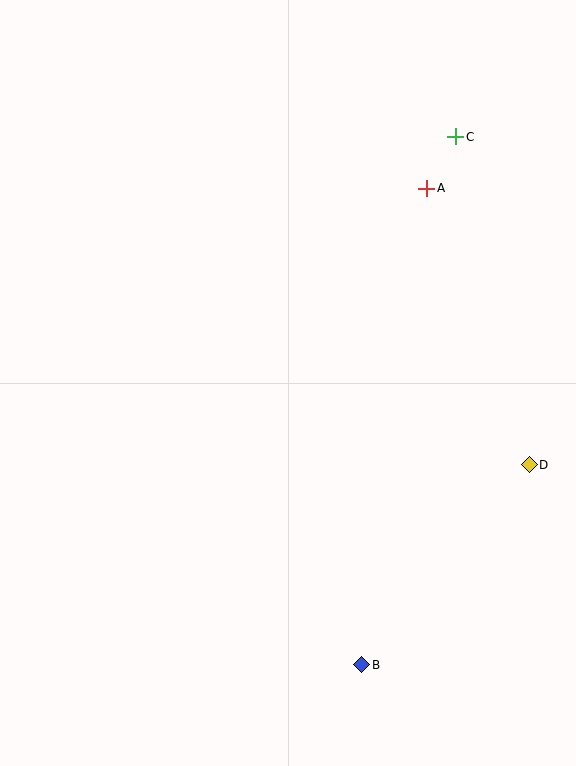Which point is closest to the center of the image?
Point A at (427, 188) is closest to the center.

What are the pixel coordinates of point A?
Point A is at (427, 188).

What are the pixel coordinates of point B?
Point B is at (362, 665).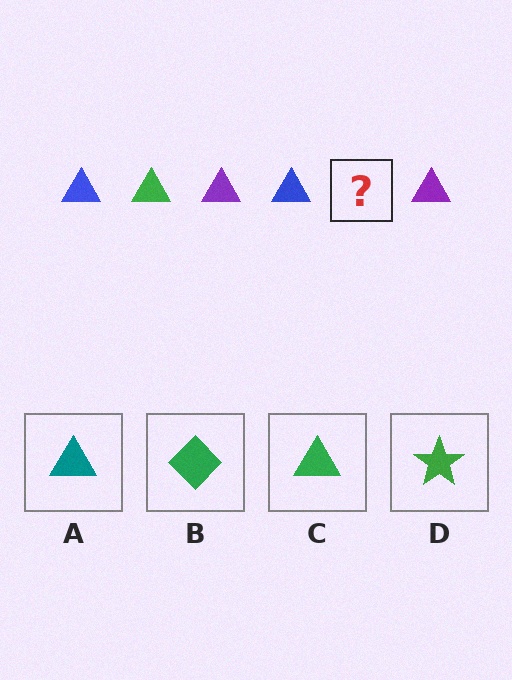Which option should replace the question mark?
Option C.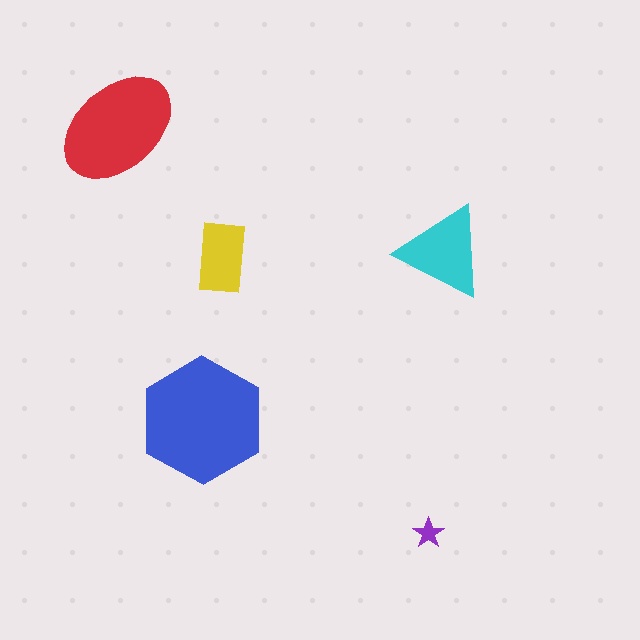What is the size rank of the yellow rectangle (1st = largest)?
4th.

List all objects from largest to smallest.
The blue hexagon, the red ellipse, the cyan triangle, the yellow rectangle, the purple star.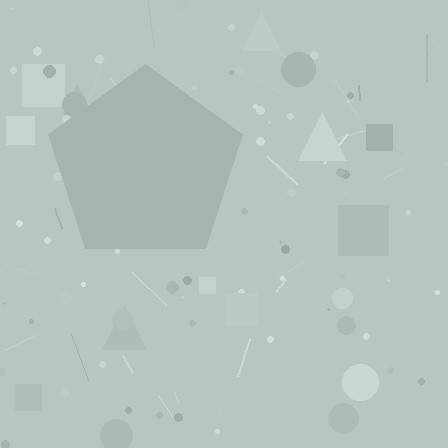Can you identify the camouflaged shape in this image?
The camouflaged shape is a pentagon.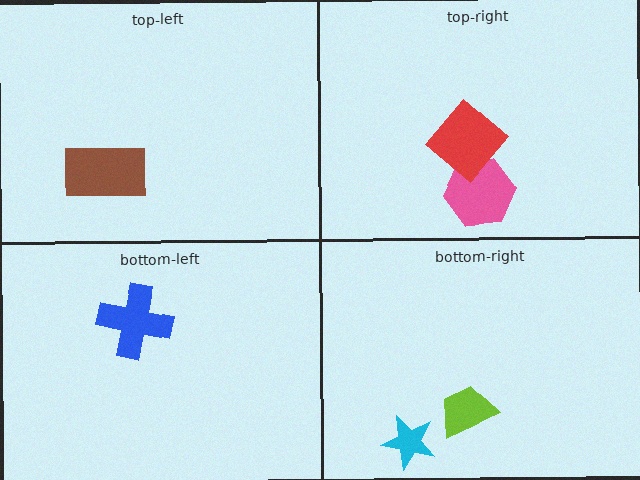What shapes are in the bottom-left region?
The blue cross.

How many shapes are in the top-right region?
2.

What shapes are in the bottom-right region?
The lime trapezoid, the cyan star.